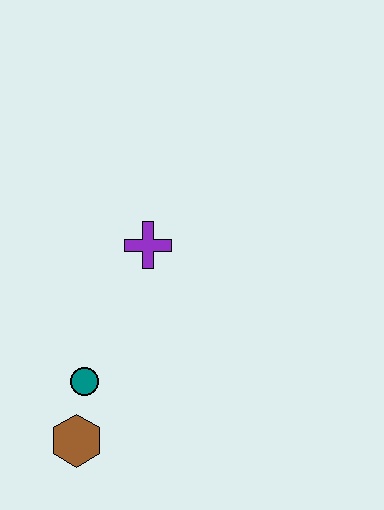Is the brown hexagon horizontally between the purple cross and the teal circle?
No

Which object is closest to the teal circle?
The brown hexagon is closest to the teal circle.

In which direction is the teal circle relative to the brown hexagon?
The teal circle is above the brown hexagon.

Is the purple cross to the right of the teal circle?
Yes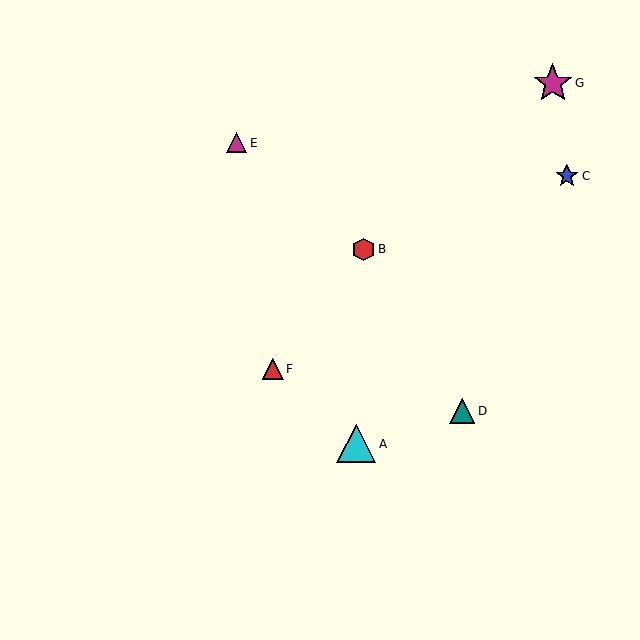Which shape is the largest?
The magenta star (labeled G) is the largest.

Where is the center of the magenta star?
The center of the magenta star is at (553, 83).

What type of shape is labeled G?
Shape G is a magenta star.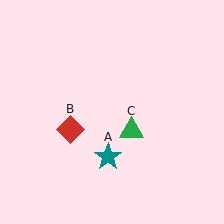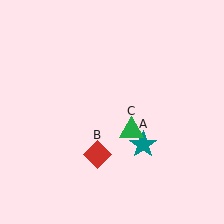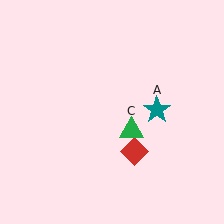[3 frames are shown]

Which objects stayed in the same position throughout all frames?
Green triangle (object C) remained stationary.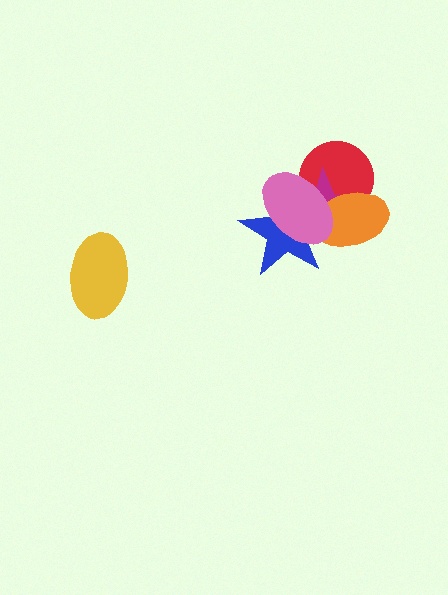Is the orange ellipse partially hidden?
Yes, it is partially covered by another shape.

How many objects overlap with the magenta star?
4 objects overlap with the magenta star.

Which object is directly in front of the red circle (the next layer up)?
The magenta star is directly in front of the red circle.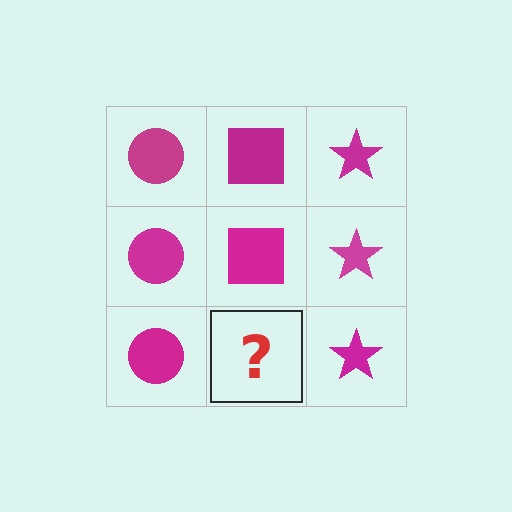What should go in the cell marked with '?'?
The missing cell should contain a magenta square.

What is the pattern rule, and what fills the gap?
The rule is that each column has a consistent shape. The gap should be filled with a magenta square.